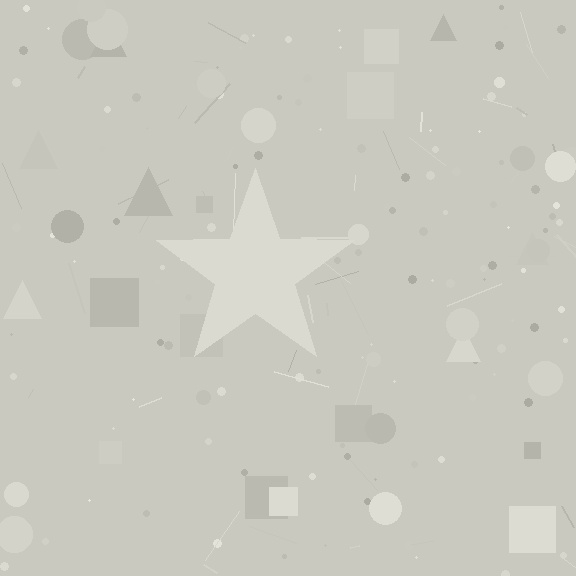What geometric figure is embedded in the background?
A star is embedded in the background.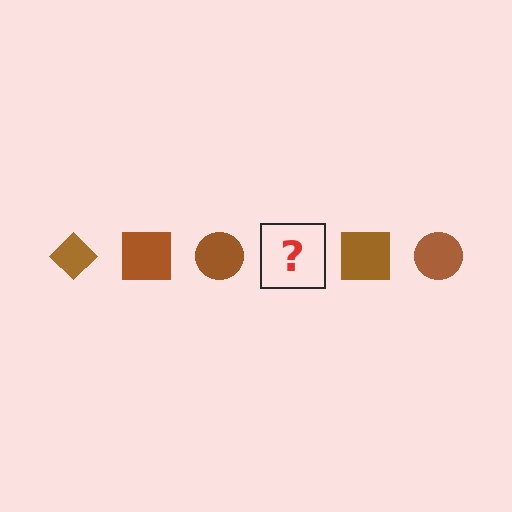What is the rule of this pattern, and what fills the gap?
The rule is that the pattern cycles through diamond, square, circle shapes in brown. The gap should be filled with a brown diamond.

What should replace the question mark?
The question mark should be replaced with a brown diamond.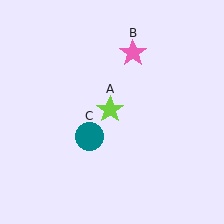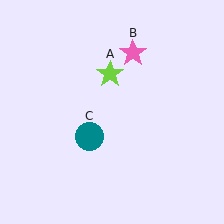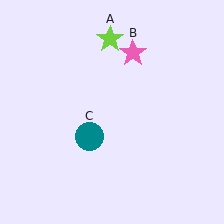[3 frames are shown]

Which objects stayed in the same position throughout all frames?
Pink star (object B) and teal circle (object C) remained stationary.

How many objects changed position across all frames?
1 object changed position: lime star (object A).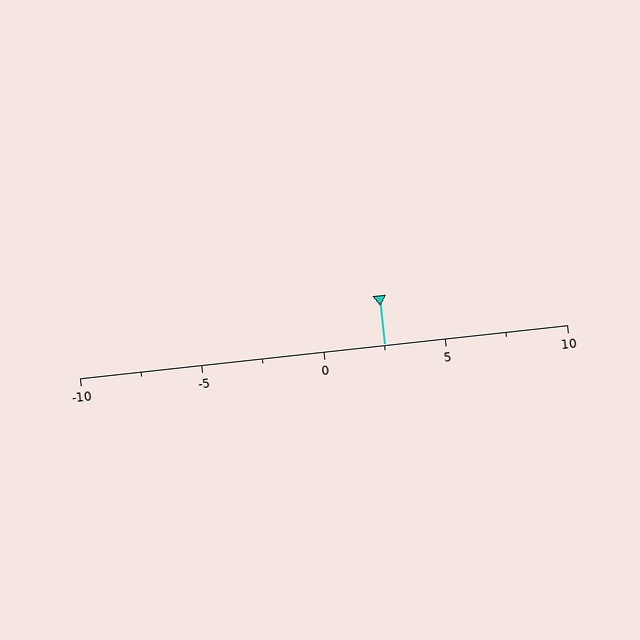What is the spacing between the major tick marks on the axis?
The major ticks are spaced 5 apart.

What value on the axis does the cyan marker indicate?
The marker indicates approximately 2.5.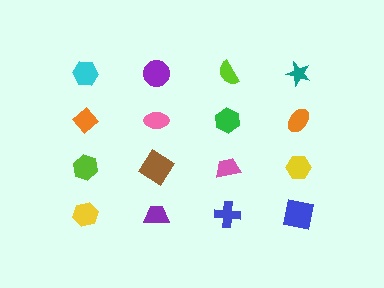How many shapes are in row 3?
4 shapes.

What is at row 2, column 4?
An orange ellipse.